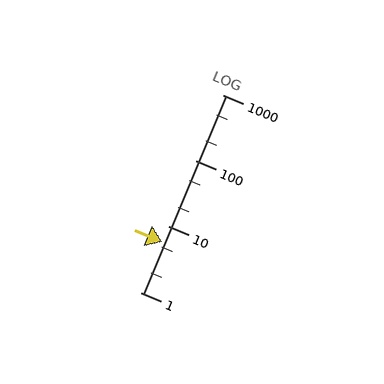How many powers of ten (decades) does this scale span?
The scale spans 3 decades, from 1 to 1000.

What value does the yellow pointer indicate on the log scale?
The pointer indicates approximately 5.8.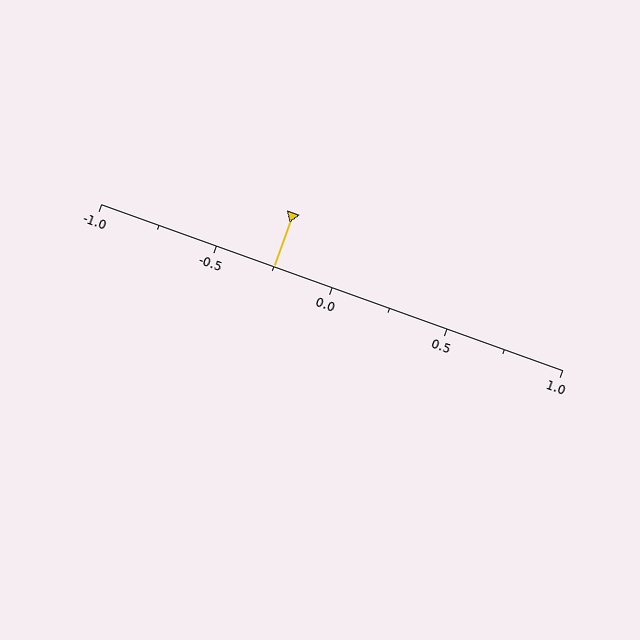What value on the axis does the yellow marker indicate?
The marker indicates approximately -0.25.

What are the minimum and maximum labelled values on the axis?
The axis runs from -1.0 to 1.0.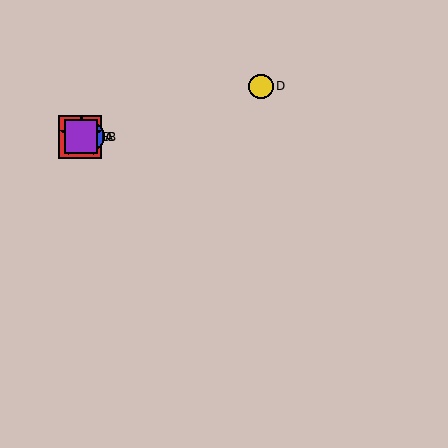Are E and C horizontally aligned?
Yes, both are at y≈137.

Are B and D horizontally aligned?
No, B is at y≈137 and D is at y≈86.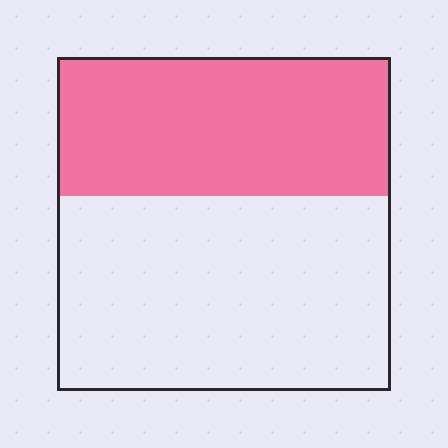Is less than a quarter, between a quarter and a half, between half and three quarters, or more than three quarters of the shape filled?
Between a quarter and a half.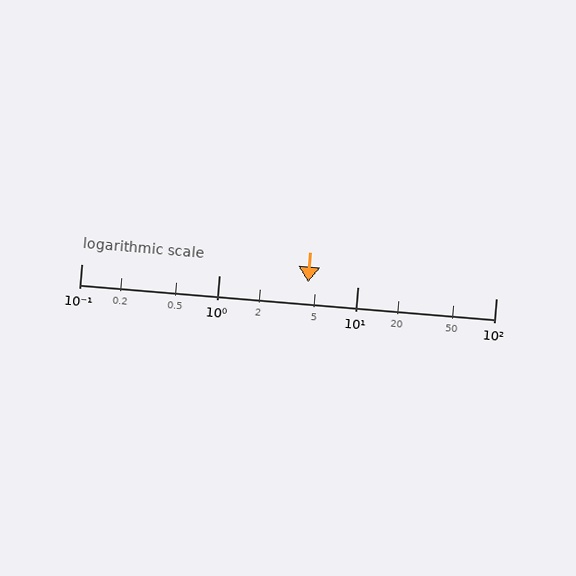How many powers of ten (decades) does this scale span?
The scale spans 3 decades, from 0.1 to 100.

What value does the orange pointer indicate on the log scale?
The pointer indicates approximately 4.4.